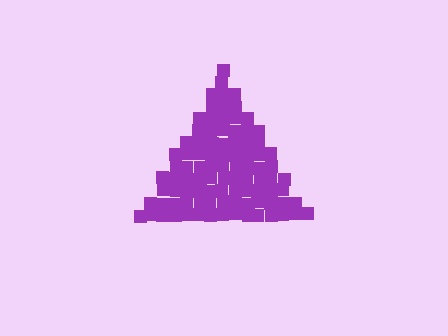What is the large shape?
The large shape is a triangle.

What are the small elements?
The small elements are squares.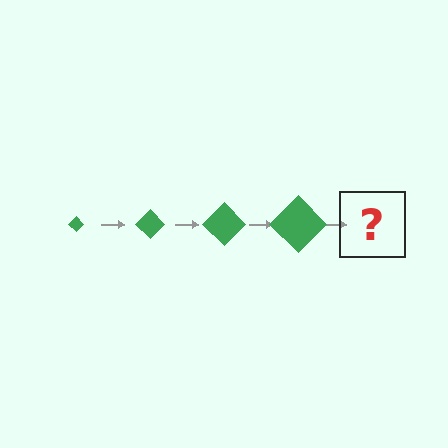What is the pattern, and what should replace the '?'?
The pattern is that the diamond gets progressively larger each step. The '?' should be a green diamond, larger than the previous one.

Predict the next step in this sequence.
The next step is a green diamond, larger than the previous one.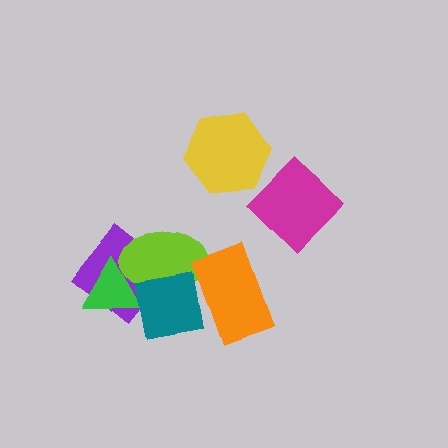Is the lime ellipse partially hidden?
Yes, it is partially covered by another shape.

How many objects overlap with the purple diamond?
3 objects overlap with the purple diamond.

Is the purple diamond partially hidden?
Yes, it is partially covered by another shape.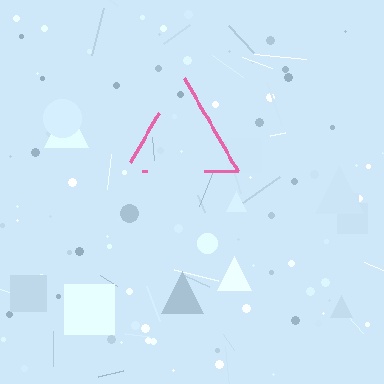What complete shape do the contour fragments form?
The contour fragments form a triangle.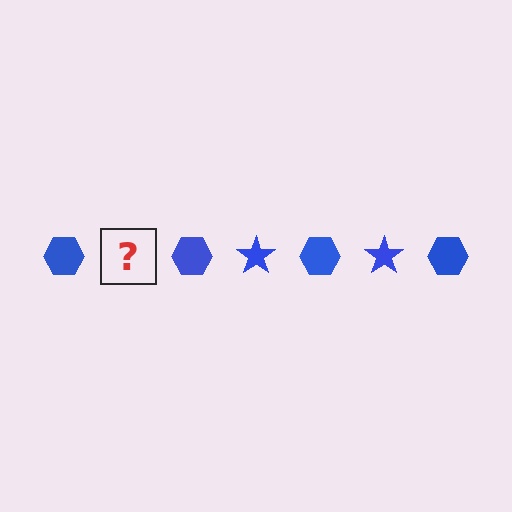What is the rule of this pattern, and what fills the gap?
The rule is that the pattern cycles through hexagon, star shapes in blue. The gap should be filled with a blue star.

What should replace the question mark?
The question mark should be replaced with a blue star.